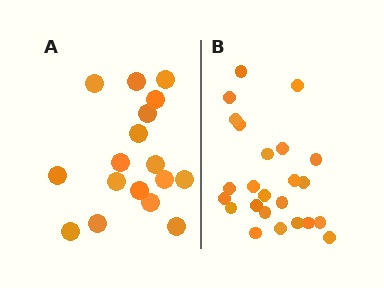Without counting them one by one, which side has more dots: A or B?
Region B (the right region) has more dots.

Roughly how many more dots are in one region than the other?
Region B has roughly 8 or so more dots than region A.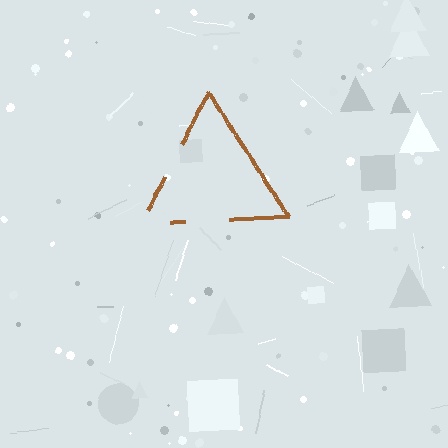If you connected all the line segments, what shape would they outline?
They would outline a triangle.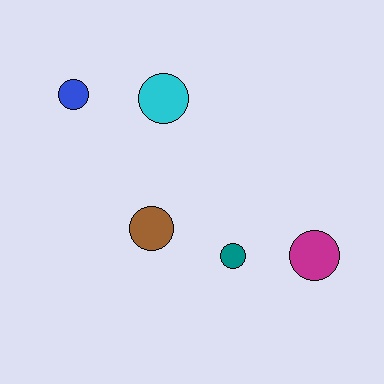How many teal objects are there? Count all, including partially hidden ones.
There is 1 teal object.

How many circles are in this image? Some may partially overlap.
There are 5 circles.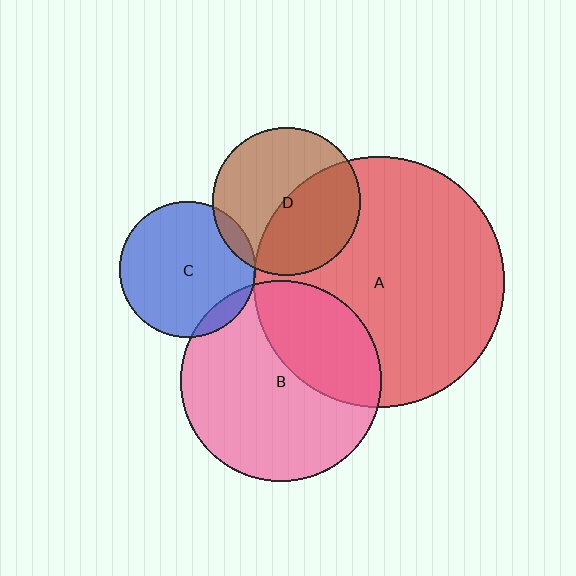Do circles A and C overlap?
Yes.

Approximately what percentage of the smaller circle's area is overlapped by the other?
Approximately 5%.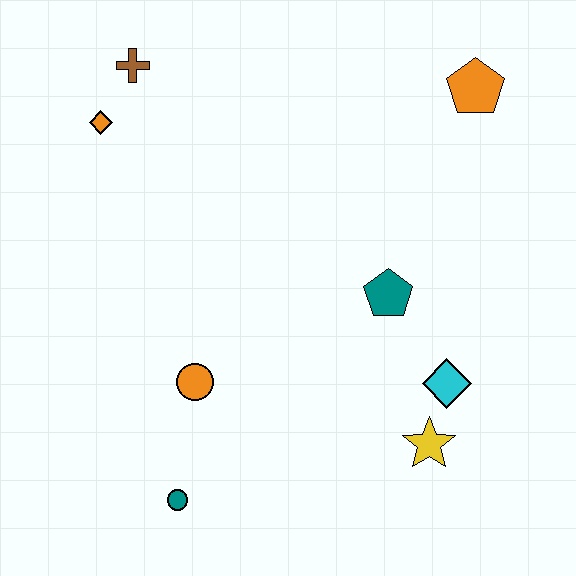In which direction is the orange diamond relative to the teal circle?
The orange diamond is above the teal circle.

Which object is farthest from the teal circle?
The orange pentagon is farthest from the teal circle.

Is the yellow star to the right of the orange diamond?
Yes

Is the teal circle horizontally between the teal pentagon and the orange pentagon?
No